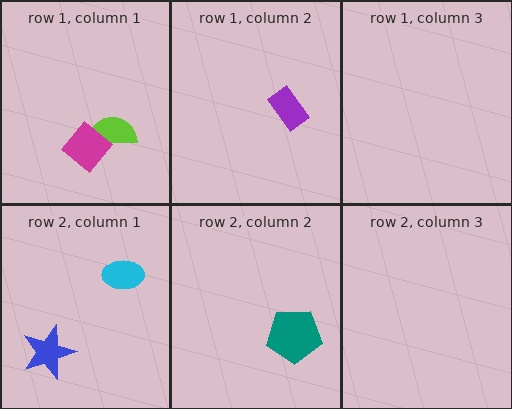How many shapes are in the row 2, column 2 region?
1.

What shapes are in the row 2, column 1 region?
The blue star, the cyan ellipse.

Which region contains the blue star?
The row 2, column 1 region.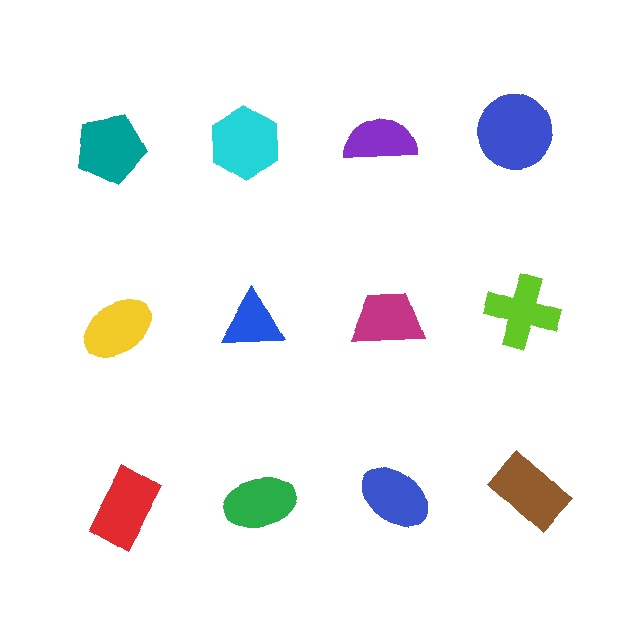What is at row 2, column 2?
A blue triangle.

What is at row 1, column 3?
A purple semicircle.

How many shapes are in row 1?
4 shapes.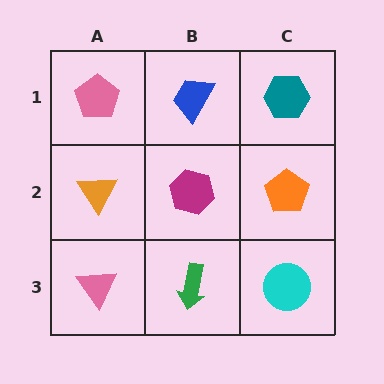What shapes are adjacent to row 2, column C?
A teal hexagon (row 1, column C), a cyan circle (row 3, column C), a magenta hexagon (row 2, column B).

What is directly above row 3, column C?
An orange pentagon.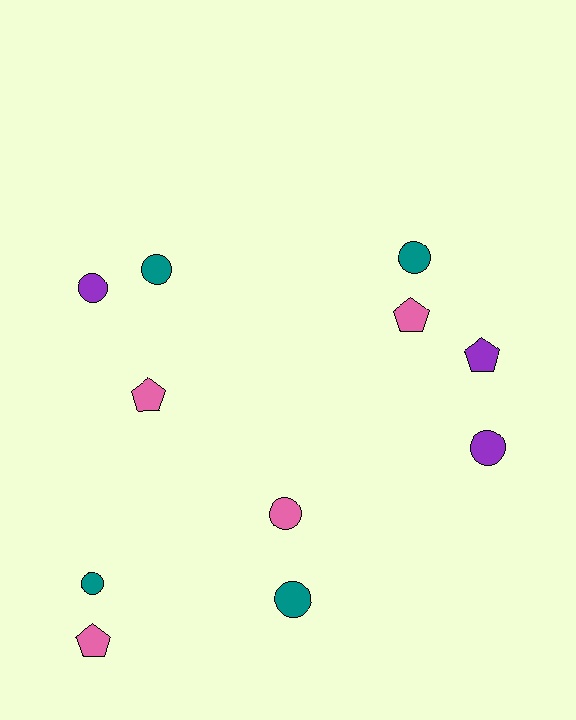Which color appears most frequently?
Teal, with 4 objects.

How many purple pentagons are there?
There is 1 purple pentagon.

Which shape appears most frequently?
Circle, with 7 objects.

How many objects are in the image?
There are 11 objects.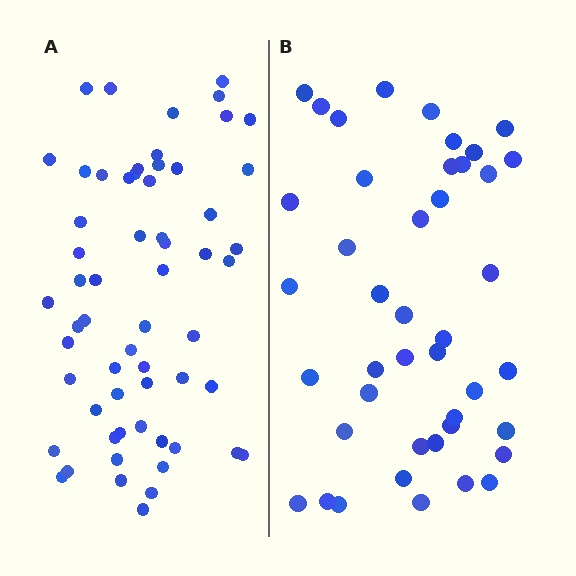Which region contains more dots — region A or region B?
Region A (the left region) has more dots.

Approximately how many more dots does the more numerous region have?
Region A has approximately 15 more dots than region B.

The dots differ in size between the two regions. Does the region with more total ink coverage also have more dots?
No. Region B has more total ink coverage because its dots are larger, but region A actually contains more individual dots. Total area can be misleading — the number of items is what matters here.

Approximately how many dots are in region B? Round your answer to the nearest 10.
About 40 dots. (The exact count is 43, which rounds to 40.)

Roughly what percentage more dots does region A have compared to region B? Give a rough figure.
About 40% more.